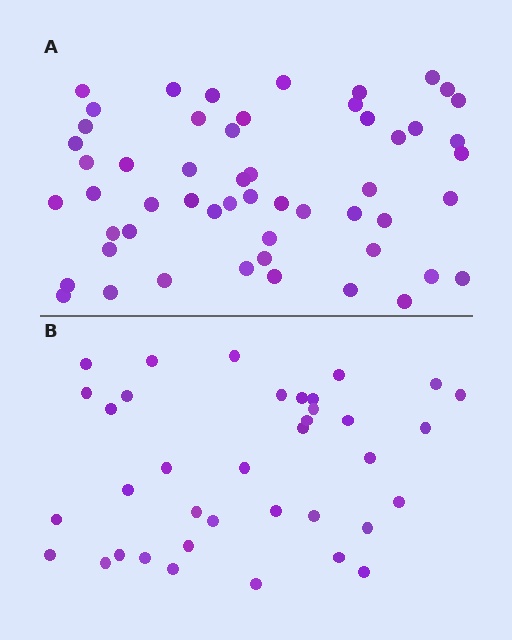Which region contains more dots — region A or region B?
Region A (the top region) has more dots.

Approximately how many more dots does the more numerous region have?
Region A has approximately 15 more dots than region B.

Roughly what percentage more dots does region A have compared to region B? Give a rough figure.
About 45% more.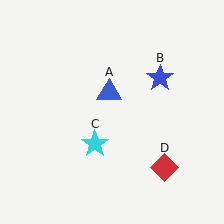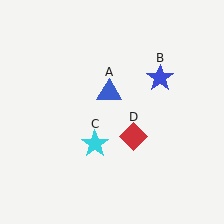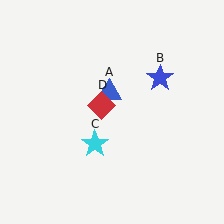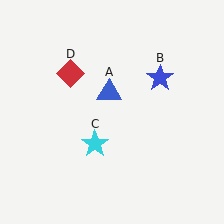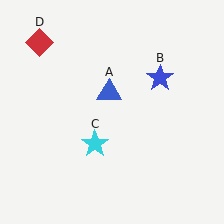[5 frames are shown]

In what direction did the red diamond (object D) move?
The red diamond (object D) moved up and to the left.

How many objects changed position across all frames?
1 object changed position: red diamond (object D).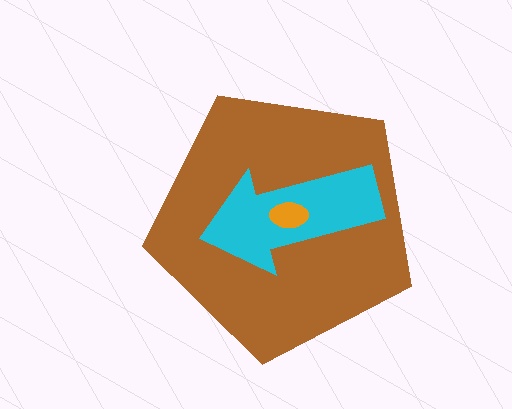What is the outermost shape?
The brown pentagon.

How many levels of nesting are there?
3.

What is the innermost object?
The orange ellipse.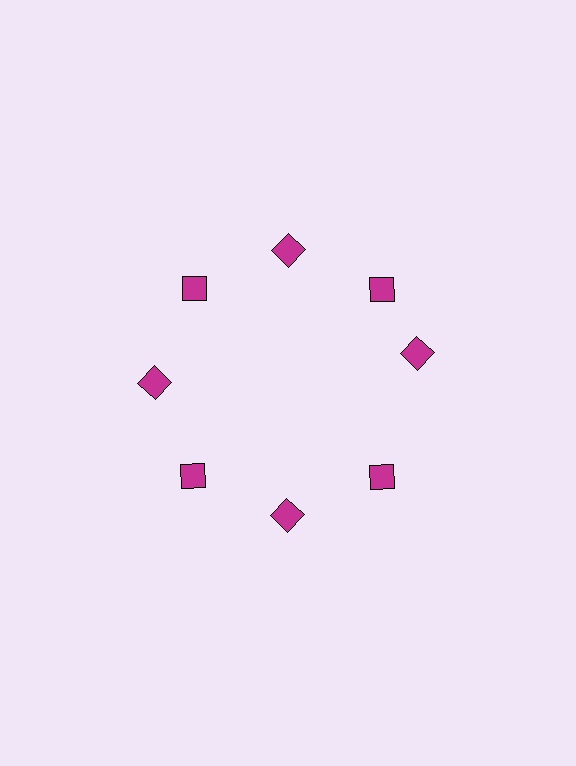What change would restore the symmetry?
The symmetry would be restored by rotating it back into even spacing with its neighbors so that all 8 diamonds sit at equal angles and equal distance from the center.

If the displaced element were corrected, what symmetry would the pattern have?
It would have 8-fold rotational symmetry — the pattern would map onto itself every 45 degrees.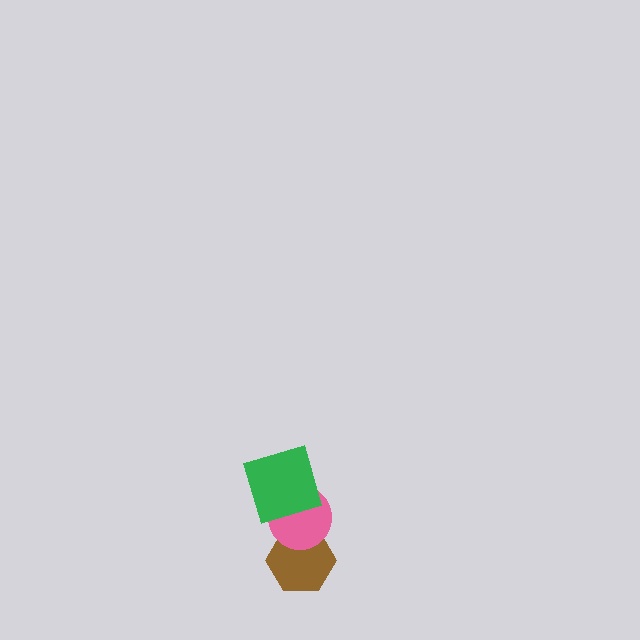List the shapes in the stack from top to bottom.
From top to bottom: the green square, the pink circle, the brown hexagon.